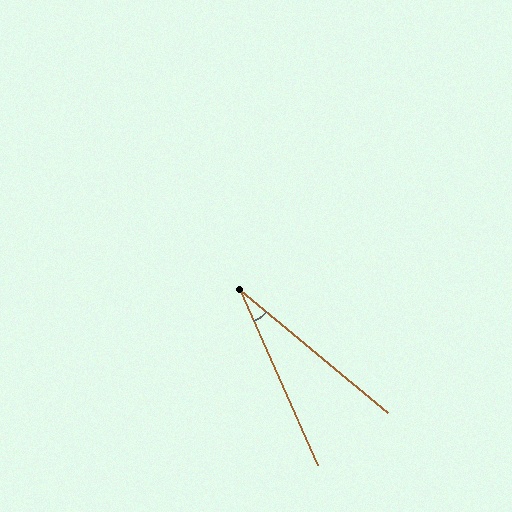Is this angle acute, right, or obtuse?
It is acute.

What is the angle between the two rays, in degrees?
Approximately 26 degrees.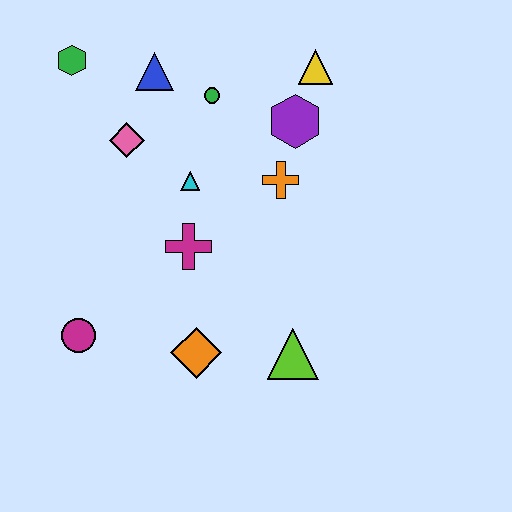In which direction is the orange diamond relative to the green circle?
The orange diamond is below the green circle.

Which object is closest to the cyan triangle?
The magenta cross is closest to the cyan triangle.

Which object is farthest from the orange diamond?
The green hexagon is farthest from the orange diamond.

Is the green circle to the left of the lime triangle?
Yes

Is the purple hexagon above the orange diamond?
Yes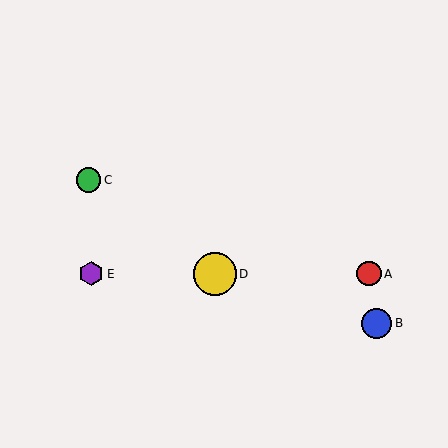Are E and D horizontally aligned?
Yes, both are at y≈274.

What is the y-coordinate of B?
Object B is at y≈323.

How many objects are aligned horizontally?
3 objects (A, D, E) are aligned horizontally.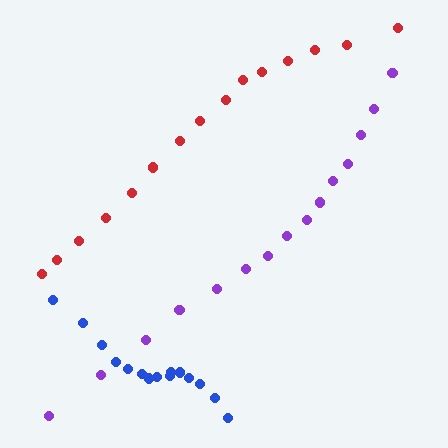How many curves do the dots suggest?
There are 3 distinct paths.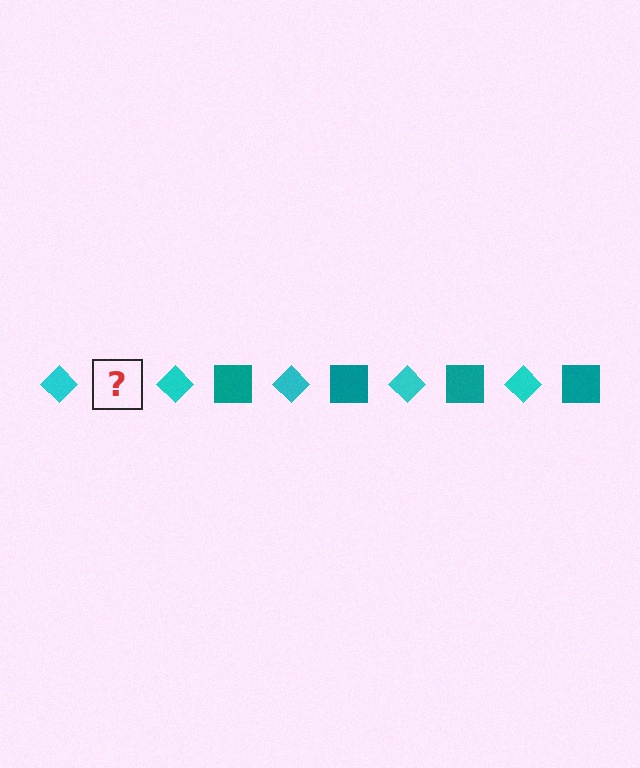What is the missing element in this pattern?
The missing element is a teal square.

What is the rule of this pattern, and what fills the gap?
The rule is that the pattern alternates between cyan diamond and teal square. The gap should be filled with a teal square.